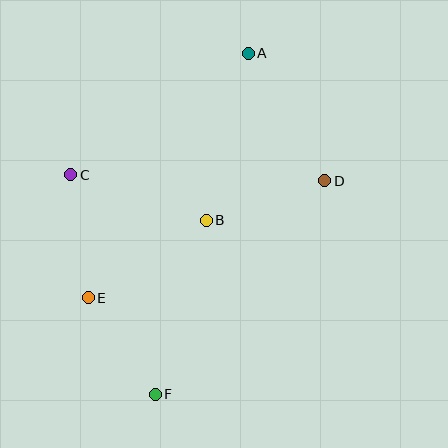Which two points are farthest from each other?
Points A and F are farthest from each other.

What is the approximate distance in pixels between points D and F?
The distance between D and F is approximately 273 pixels.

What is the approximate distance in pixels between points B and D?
The distance between B and D is approximately 125 pixels.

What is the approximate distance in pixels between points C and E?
The distance between C and E is approximately 124 pixels.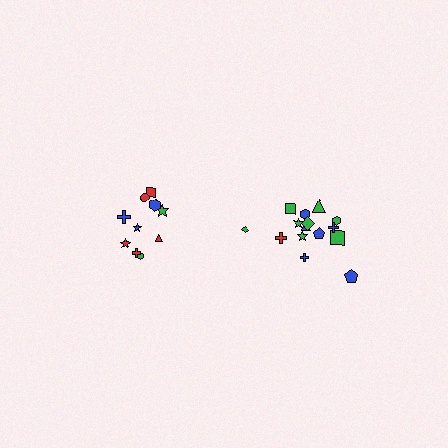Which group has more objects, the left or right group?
The right group.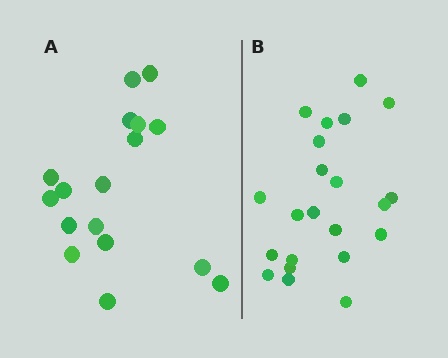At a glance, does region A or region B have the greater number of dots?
Region B (the right region) has more dots.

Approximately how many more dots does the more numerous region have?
Region B has about 5 more dots than region A.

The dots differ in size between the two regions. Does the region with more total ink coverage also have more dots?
No. Region A has more total ink coverage because its dots are larger, but region B actually contains more individual dots. Total area can be misleading — the number of items is what matters here.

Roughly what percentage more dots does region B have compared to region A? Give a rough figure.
About 30% more.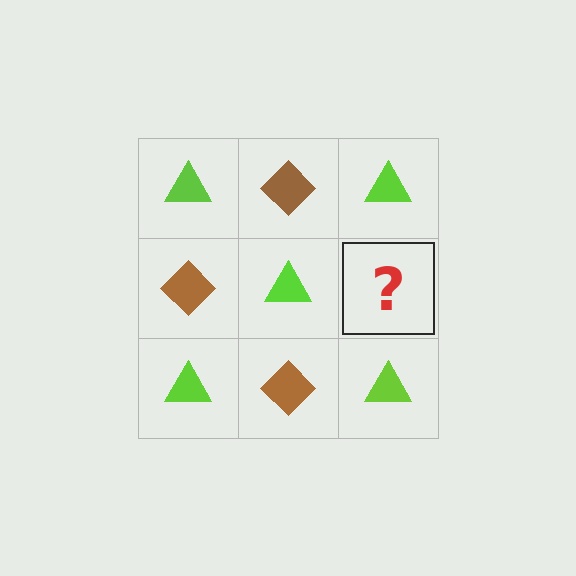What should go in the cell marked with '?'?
The missing cell should contain a brown diamond.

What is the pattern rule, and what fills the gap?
The rule is that it alternates lime triangle and brown diamond in a checkerboard pattern. The gap should be filled with a brown diamond.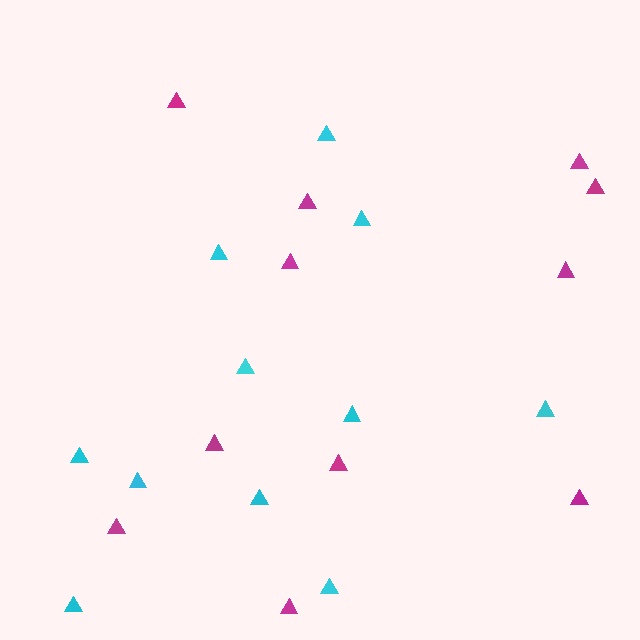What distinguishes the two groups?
There are 2 groups: one group of magenta triangles (11) and one group of cyan triangles (11).